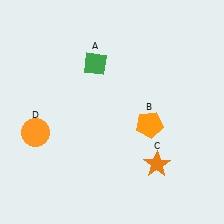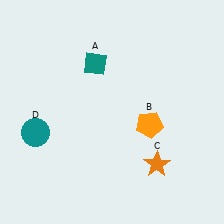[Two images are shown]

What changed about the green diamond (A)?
In Image 1, A is green. In Image 2, it changed to teal.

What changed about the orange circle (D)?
In Image 1, D is orange. In Image 2, it changed to teal.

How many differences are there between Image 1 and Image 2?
There are 2 differences between the two images.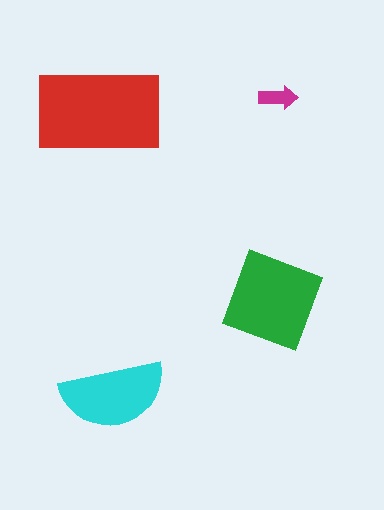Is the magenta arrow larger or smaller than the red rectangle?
Smaller.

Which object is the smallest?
The magenta arrow.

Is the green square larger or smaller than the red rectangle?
Smaller.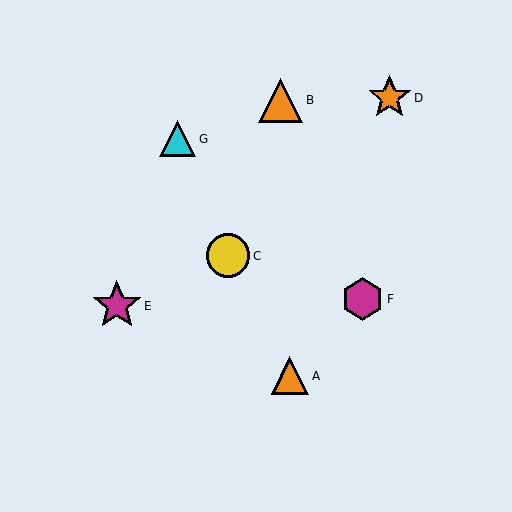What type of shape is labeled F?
Shape F is a magenta hexagon.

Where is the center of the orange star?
The center of the orange star is at (390, 98).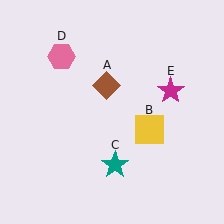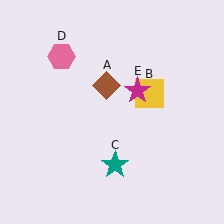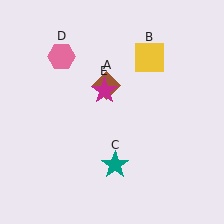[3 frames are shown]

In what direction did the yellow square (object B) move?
The yellow square (object B) moved up.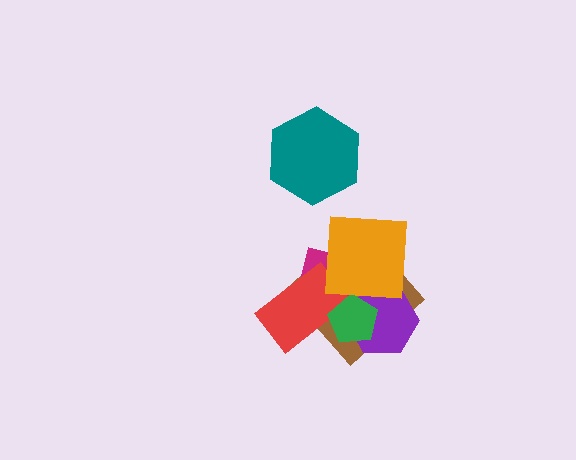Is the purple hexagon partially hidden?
Yes, it is partially covered by another shape.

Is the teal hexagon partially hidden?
No, no other shape covers it.